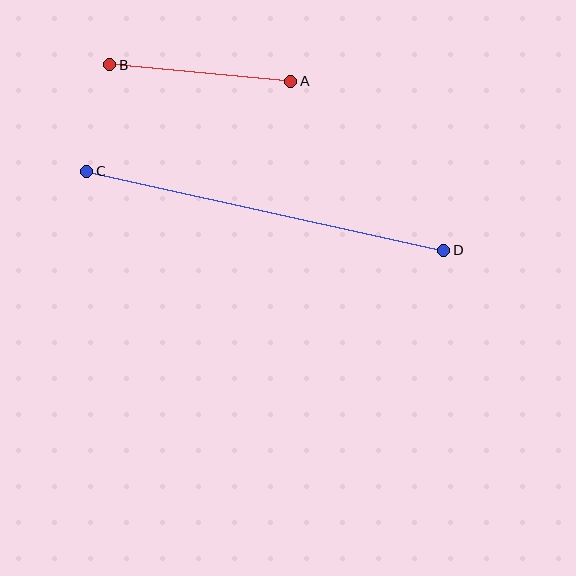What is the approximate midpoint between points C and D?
The midpoint is at approximately (265, 211) pixels.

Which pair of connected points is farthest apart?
Points C and D are farthest apart.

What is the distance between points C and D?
The distance is approximately 366 pixels.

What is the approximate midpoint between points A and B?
The midpoint is at approximately (200, 73) pixels.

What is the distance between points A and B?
The distance is approximately 182 pixels.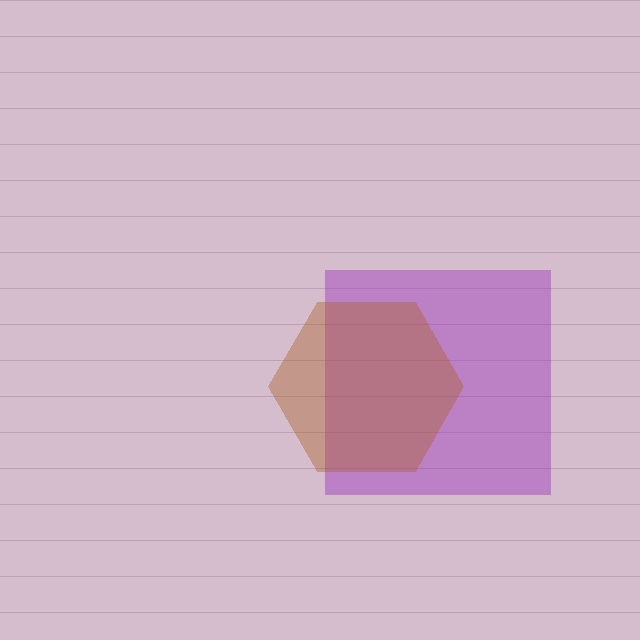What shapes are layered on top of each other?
The layered shapes are: a purple square, a brown hexagon.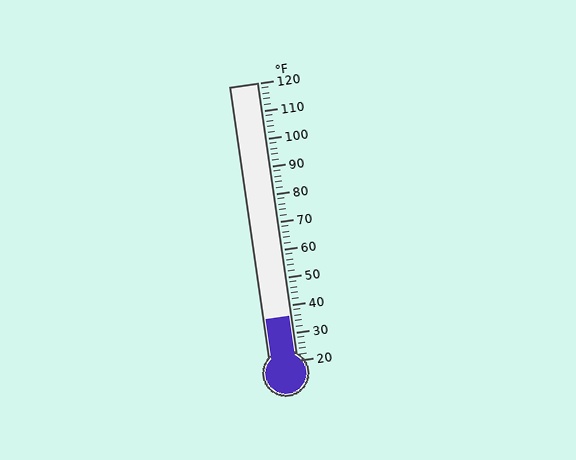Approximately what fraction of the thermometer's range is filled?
The thermometer is filled to approximately 15% of its range.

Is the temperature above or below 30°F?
The temperature is above 30°F.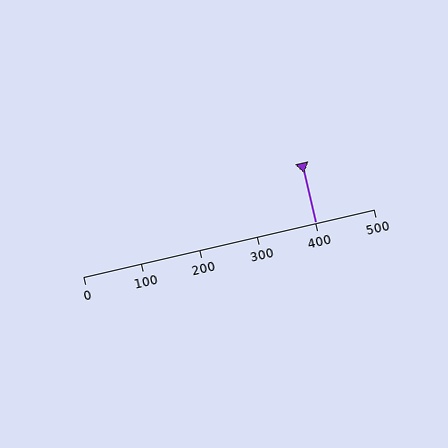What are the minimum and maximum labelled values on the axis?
The axis runs from 0 to 500.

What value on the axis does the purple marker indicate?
The marker indicates approximately 400.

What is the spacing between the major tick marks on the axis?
The major ticks are spaced 100 apart.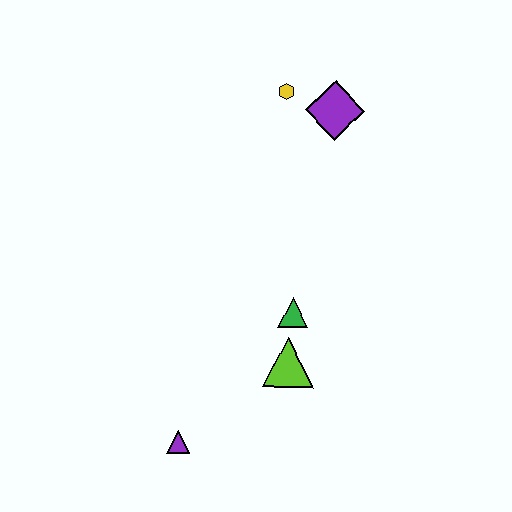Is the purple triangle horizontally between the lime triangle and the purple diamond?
No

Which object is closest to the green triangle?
The lime triangle is closest to the green triangle.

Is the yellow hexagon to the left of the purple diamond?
Yes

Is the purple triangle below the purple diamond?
Yes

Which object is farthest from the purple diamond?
The purple triangle is farthest from the purple diamond.